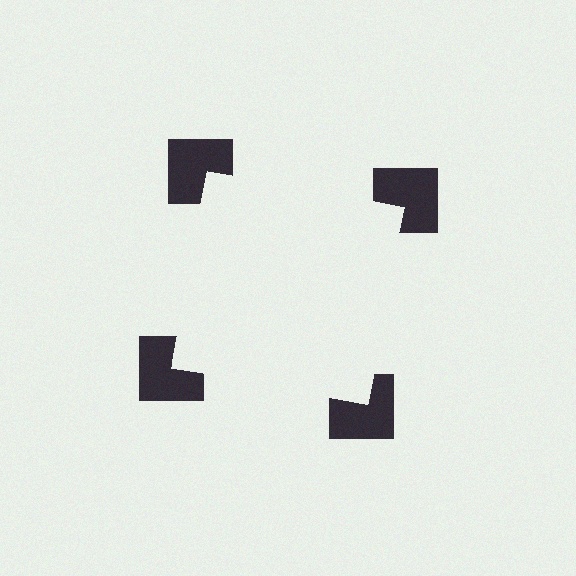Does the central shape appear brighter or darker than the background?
It typically appears slightly brighter than the background, even though no actual brightness change is drawn.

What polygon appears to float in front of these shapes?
An illusory square — its edges are inferred from the aligned wedge cuts in the notched squares, not physically drawn.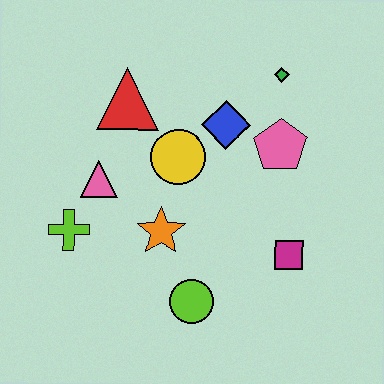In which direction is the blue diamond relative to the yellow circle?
The blue diamond is to the right of the yellow circle.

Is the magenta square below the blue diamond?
Yes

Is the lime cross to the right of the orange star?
No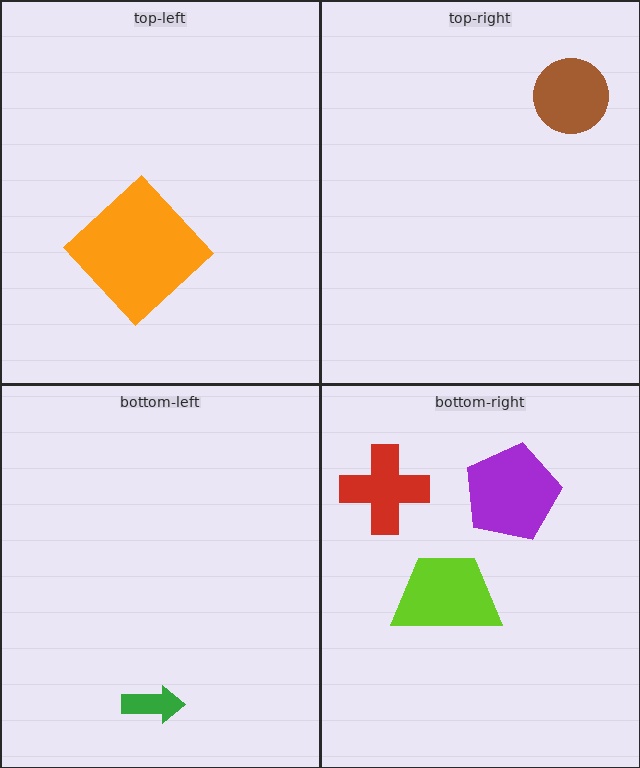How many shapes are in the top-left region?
1.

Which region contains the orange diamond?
The top-left region.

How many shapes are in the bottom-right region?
3.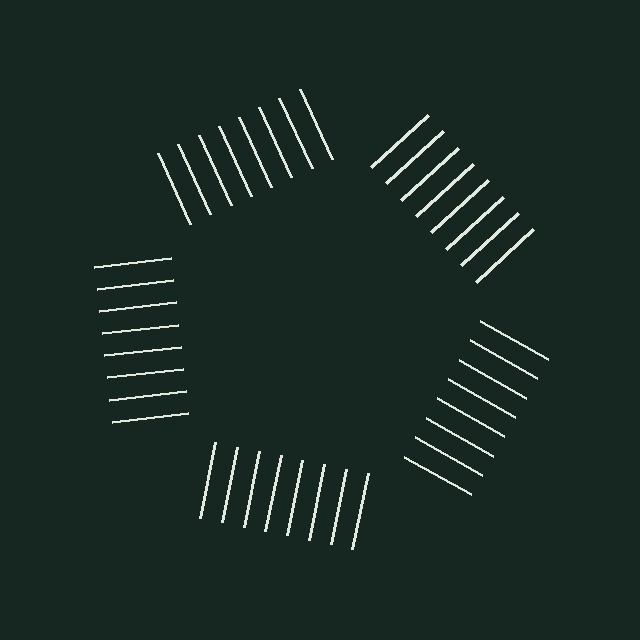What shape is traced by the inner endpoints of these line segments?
An illusory pentagon — the line segments terminate on its edges but no continuous stroke is drawn.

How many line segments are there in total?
40 — 8 along each of the 5 edges.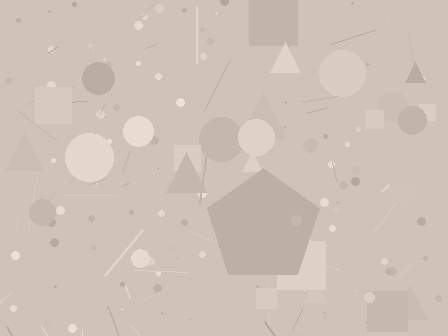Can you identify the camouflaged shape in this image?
The camouflaged shape is a pentagon.